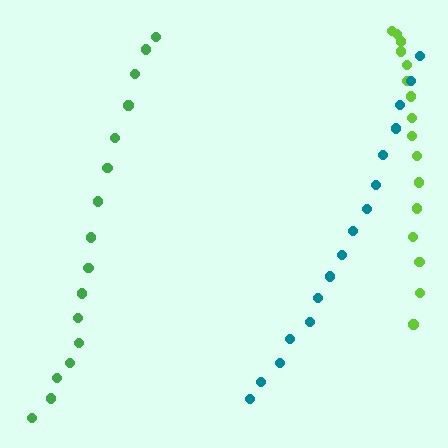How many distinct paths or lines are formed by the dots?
There are 3 distinct paths.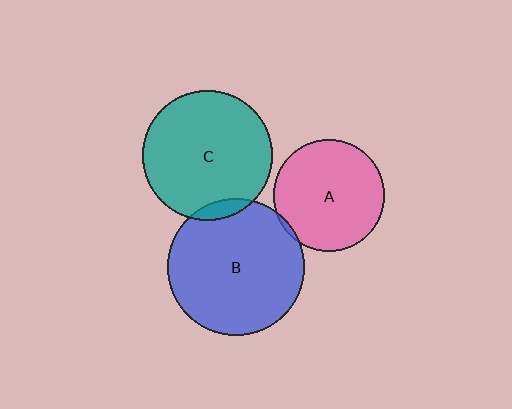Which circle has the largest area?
Circle B (blue).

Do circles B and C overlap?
Yes.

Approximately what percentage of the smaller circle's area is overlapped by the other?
Approximately 5%.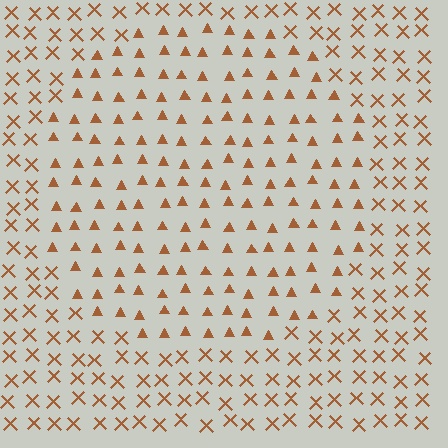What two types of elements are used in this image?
The image uses triangles inside the circle region and X marks outside it.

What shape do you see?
I see a circle.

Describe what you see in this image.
The image is filled with small brown elements arranged in a uniform grid. A circle-shaped region contains triangles, while the surrounding area contains X marks. The boundary is defined purely by the change in element shape.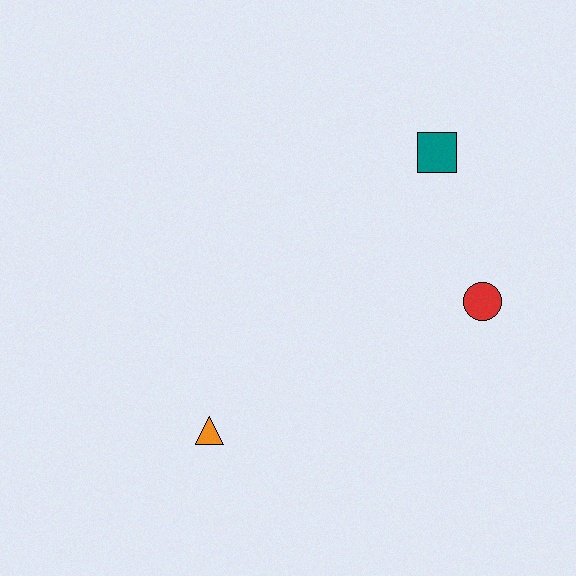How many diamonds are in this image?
There are no diamonds.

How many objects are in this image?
There are 3 objects.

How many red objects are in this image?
There is 1 red object.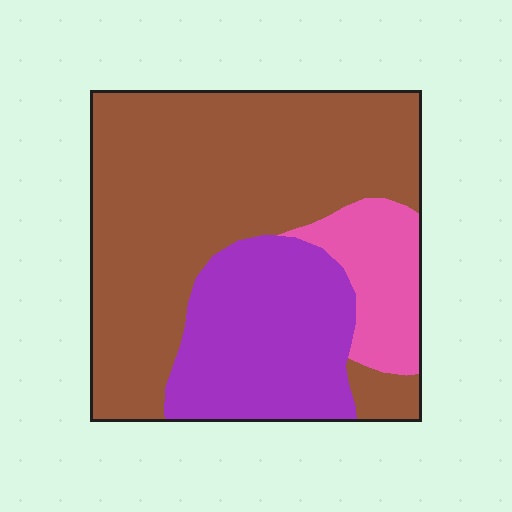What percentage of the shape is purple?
Purple covers about 25% of the shape.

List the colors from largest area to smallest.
From largest to smallest: brown, purple, pink.